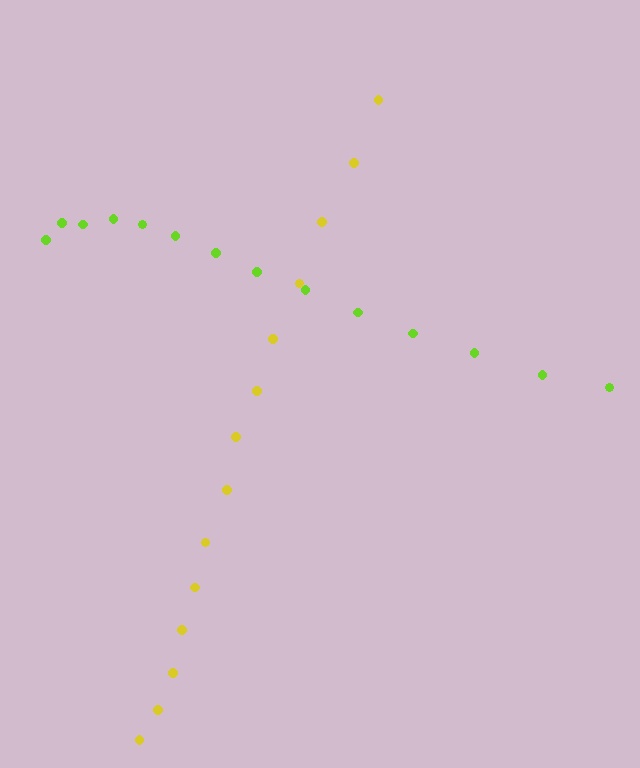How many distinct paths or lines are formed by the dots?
There are 2 distinct paths.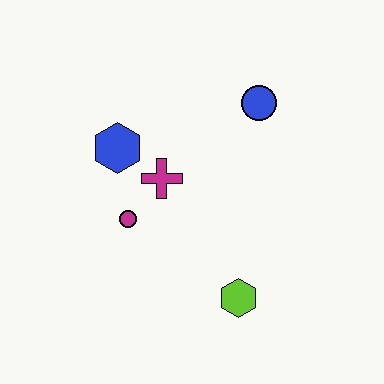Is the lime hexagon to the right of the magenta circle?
Yes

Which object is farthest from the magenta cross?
The lime hexagon is farthest from the magenta cross.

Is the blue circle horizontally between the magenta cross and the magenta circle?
No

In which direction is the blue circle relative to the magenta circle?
The blue circle is to the right of the magenta circle.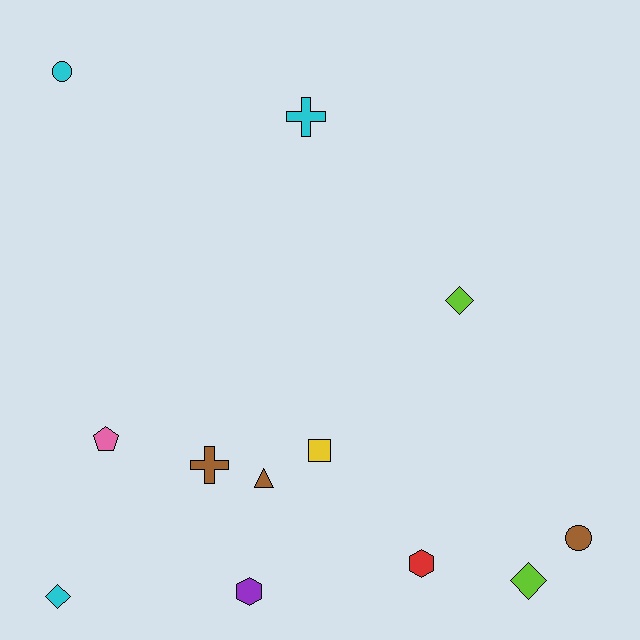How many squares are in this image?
There is 1 square.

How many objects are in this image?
There are 12 objects.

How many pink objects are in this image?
There is 1 pink object.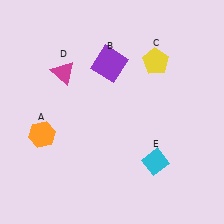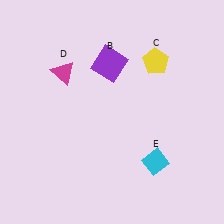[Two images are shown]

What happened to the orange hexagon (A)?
The orange hexagon (A) was removed in Image 2. It was in the bottom-left area of Image 1.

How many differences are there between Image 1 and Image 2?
There is 1 difference between the two images.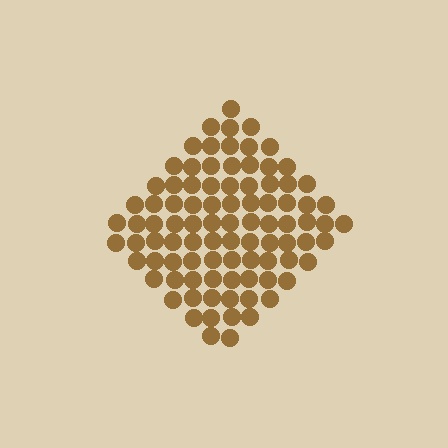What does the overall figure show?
The overall figure shows a diamond.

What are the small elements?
The small elements are circles.